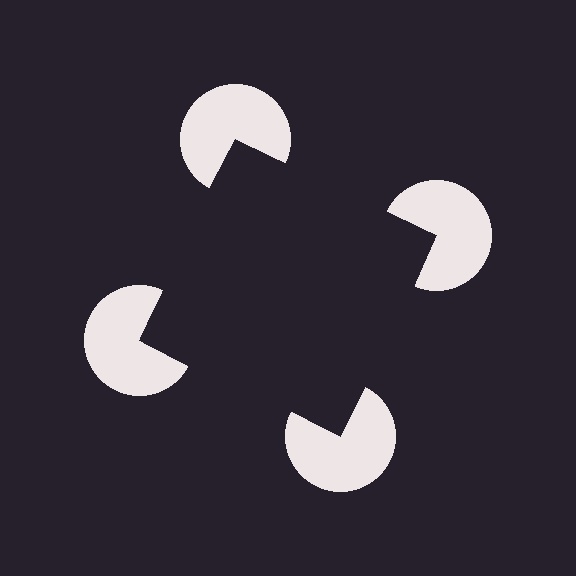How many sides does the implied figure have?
4 sides.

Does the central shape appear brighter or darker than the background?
It typically appears slightly darker than the background, even though no actual brightness change is drawn.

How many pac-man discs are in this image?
There are 4 — one at each vertex of the illusory square.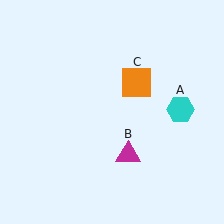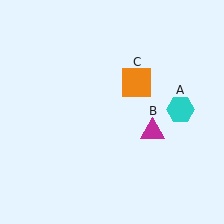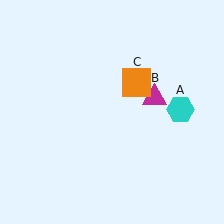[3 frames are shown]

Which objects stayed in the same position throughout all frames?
Cyan hexagon (object A) and orange square (object C) remained stationary.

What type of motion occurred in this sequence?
The magenta triangle (object B) rotated counterclockwise around the center of the scene.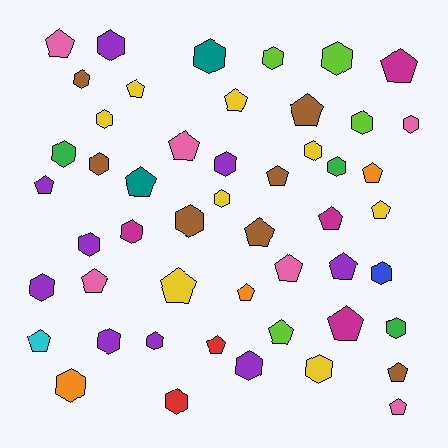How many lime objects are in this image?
There are 4 lime objects.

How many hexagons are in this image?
There are 26 hexagons.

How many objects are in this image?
There are 50 objects.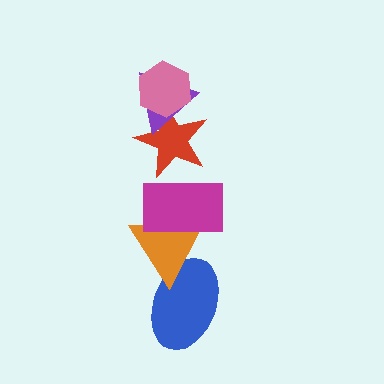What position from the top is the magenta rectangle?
The magenta rectangle is 4th from the top.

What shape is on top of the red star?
The purple triangle is on top of the red star.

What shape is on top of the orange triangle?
The magenta rectangle is on top of the orange triangle.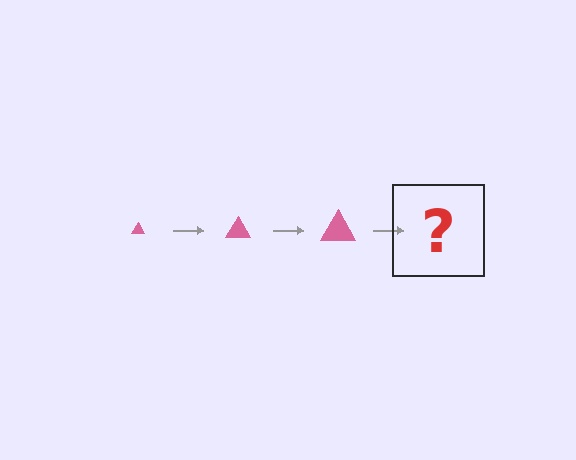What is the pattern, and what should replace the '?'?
The pattern is that the triangle gets progressively larger each step. The '?' should be a pink triangle, larger than the previous one.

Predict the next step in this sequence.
The next step is a pink triangle, larger than the previous one.